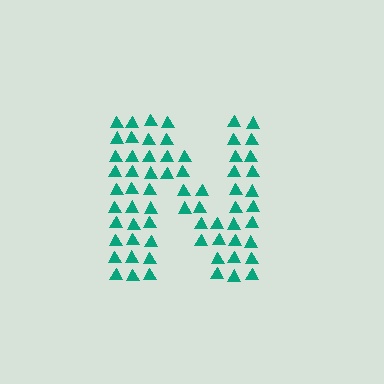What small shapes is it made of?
It is made of small triangles.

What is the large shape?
The large shape is the letter N.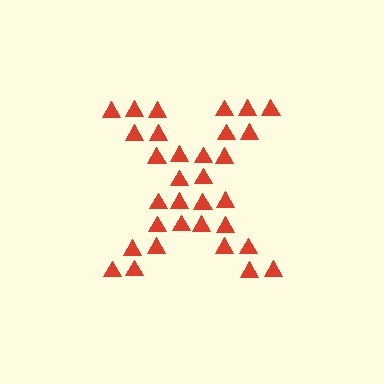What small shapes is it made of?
It is made of small triangles.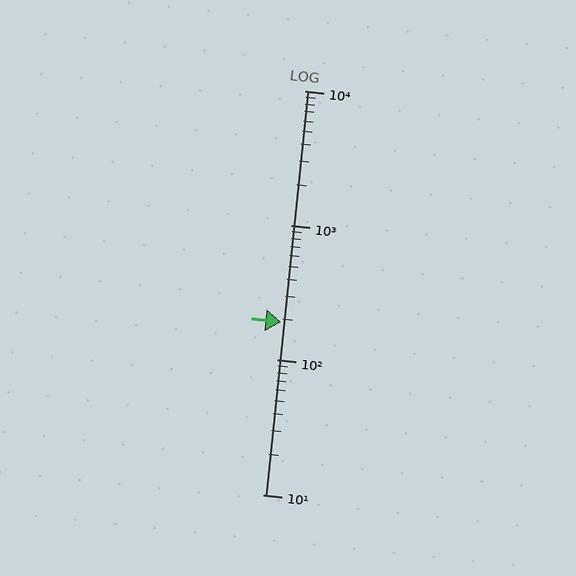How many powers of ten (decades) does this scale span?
The scale spans 3 decades, from 10 to 10000.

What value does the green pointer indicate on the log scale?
The pointer indicates approximately 190.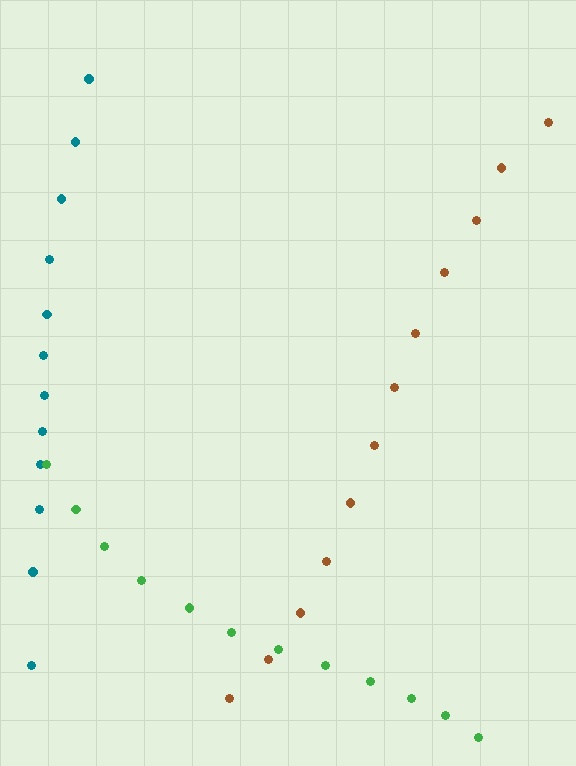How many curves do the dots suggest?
There are 3 distinct paths.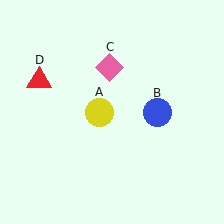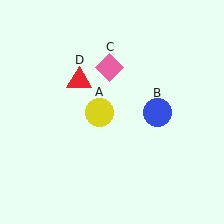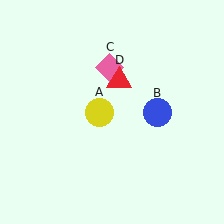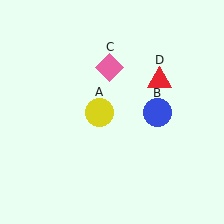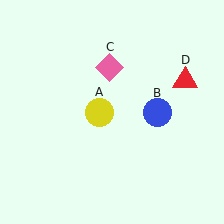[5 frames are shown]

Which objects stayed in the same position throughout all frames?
Yellow circle (object A) and blue circle (object B) and pink diamond (object C) remained stationary.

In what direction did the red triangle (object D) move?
The red triangle (object D) moved right.